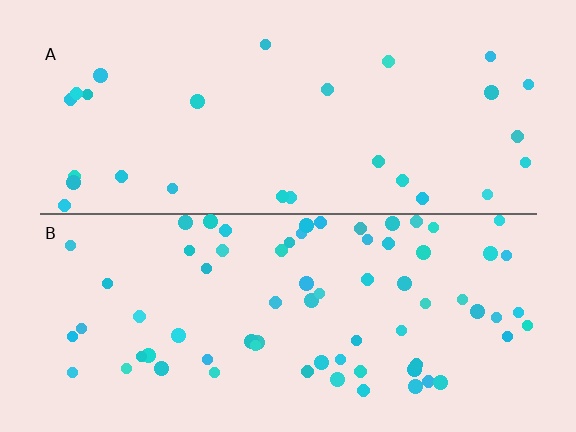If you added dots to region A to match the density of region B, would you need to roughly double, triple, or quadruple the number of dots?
Approximately triple.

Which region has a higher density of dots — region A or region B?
B (the bottom).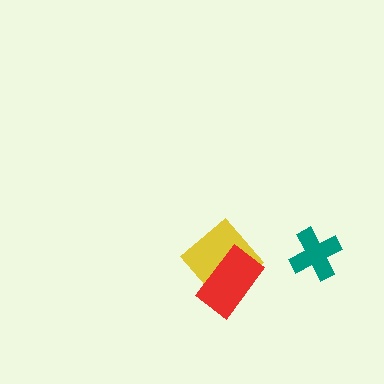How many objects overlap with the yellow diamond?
1 object overlaps with the yellow diamond.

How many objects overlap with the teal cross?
0 objects overlap with the teal cross.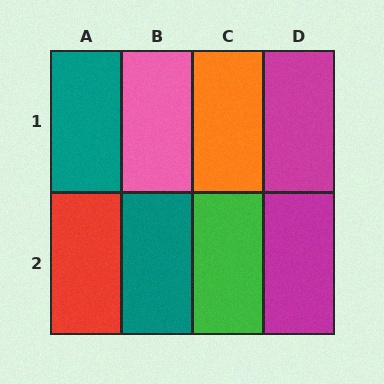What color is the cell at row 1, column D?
Magenta.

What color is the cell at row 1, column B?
Pink.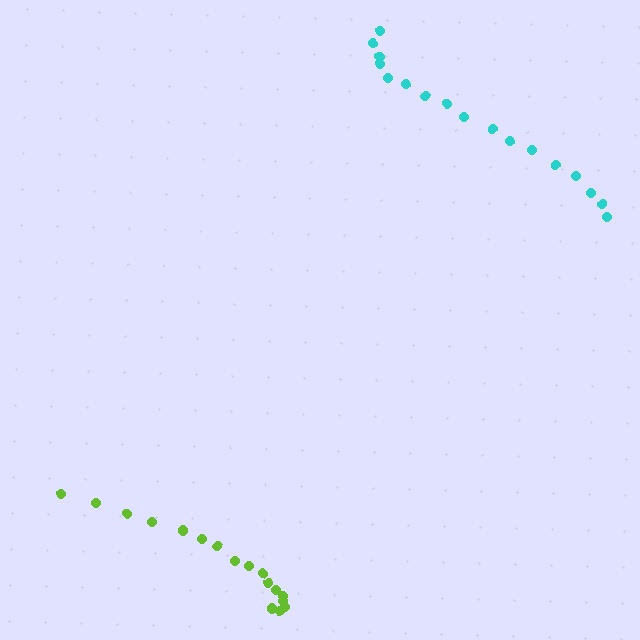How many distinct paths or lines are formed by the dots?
There are 2 distinct paths.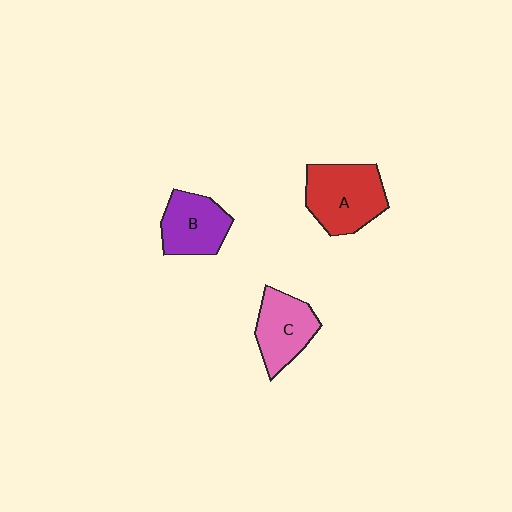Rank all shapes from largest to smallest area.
From largest to smallest: A (red), C (pink), B (purple).